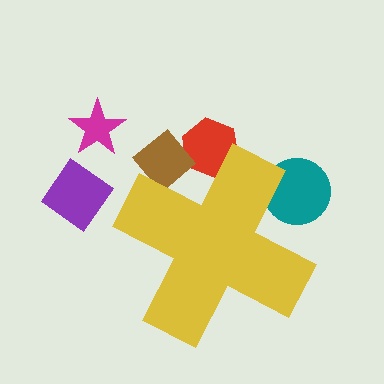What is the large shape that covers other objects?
A yellow cross.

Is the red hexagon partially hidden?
Yes, the red hexagon is partially hidden behind the yellow cross.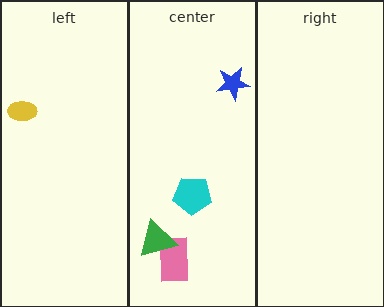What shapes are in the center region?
The cyan pentagon, the pink rectangle, the green triangle, the blue star.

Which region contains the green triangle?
The center region.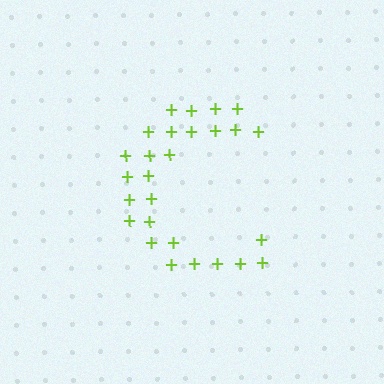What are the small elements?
The small elements are plus signs.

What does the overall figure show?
The overall figure shows the letter C.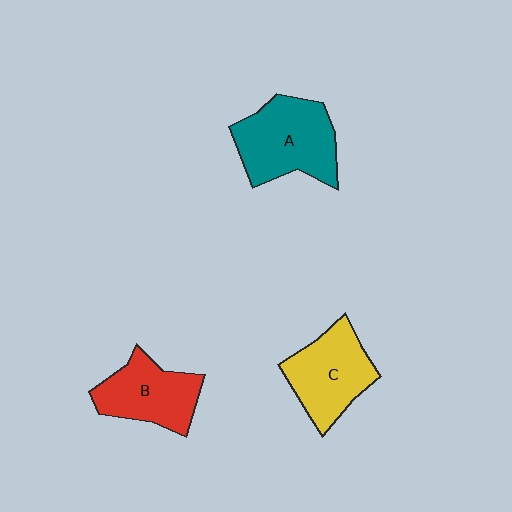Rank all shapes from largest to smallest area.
From largest to smallest: A (teal), C (yellow), B (red).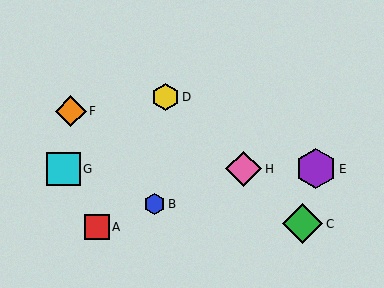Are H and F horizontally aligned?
No, H is at y≈169 and F is at y≈111.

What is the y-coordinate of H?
Object H is at y≈169.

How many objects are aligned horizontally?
3 objects (E, G, H) are aligned horizontally.